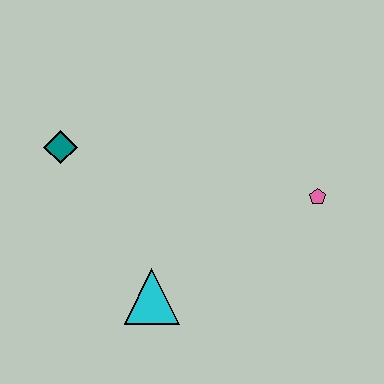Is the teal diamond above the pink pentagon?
Yes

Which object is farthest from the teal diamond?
The pink pentagon is farthest from the teal diamond.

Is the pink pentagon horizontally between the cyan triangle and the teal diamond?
No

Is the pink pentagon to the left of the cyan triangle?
No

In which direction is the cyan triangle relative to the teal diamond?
The cyan triangle is below the teal diamond.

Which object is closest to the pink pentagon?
The cyan triangle is closest to the pink pentagon.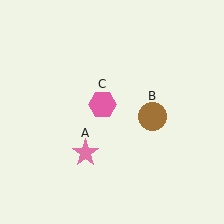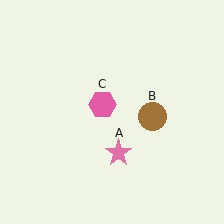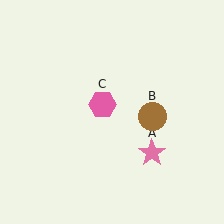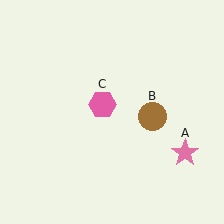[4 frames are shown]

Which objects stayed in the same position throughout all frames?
Brown circle (object B) and pink hexagon (object C) remained stationary.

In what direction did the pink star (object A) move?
The pink star (object A) moved right.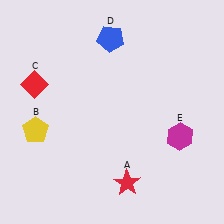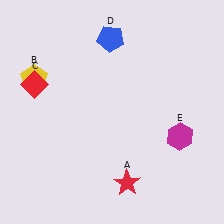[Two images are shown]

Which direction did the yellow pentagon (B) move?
The yellow pentagon (B) moved up.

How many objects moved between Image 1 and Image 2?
1 object moved between the two images.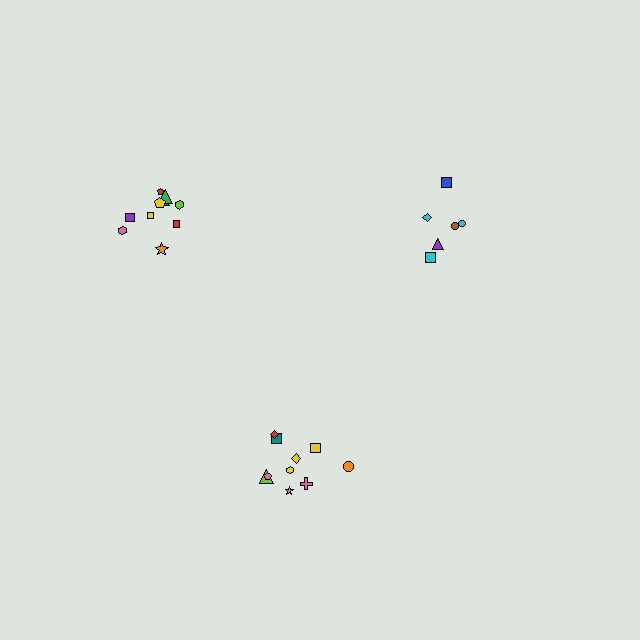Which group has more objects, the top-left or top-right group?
The top-left group.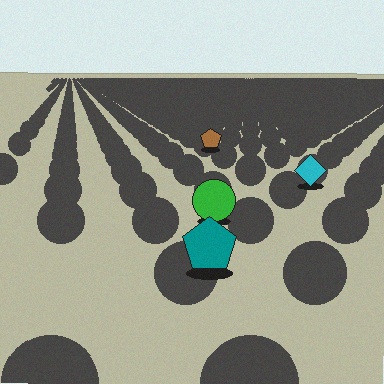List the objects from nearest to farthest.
From nearest to farthest: the teal pentagon, the green circle, the cyan diamond, the brown pentagon.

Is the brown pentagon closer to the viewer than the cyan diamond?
No. The cyan diamond is closer — you can tell from the texture gradient: the ground texture is coarser near it.